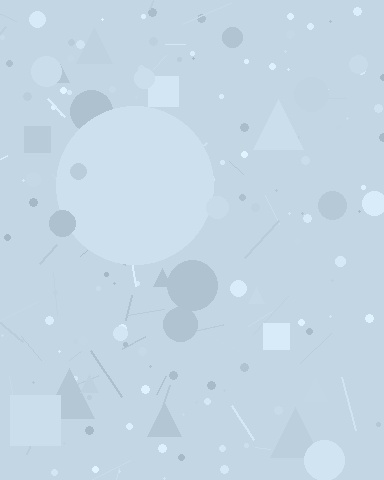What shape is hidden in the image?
A circle is hidden in the image.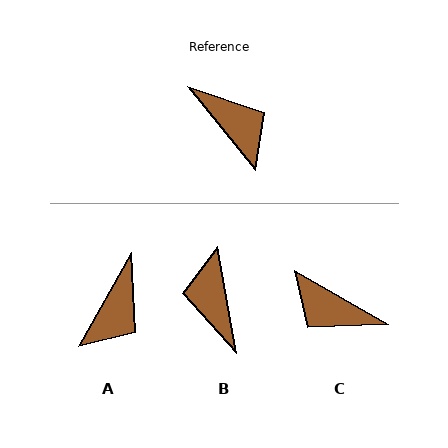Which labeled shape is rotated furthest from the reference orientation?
C, about 159 degrees away.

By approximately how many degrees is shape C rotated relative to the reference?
Approximately 159 degrees clockwise.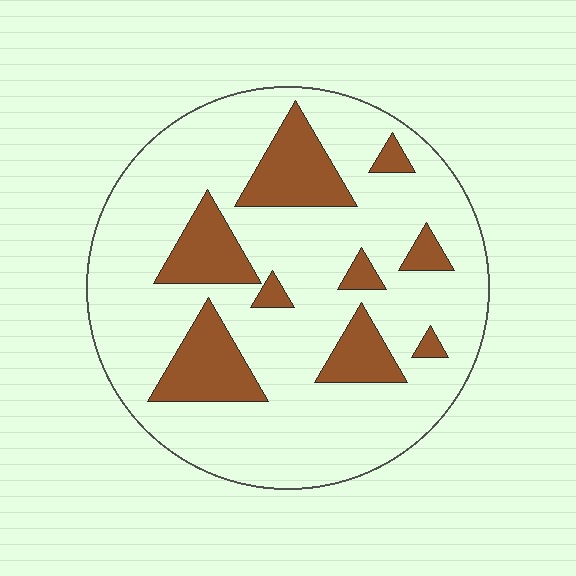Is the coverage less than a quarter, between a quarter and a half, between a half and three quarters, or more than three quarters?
Less than a quarter.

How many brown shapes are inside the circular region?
9.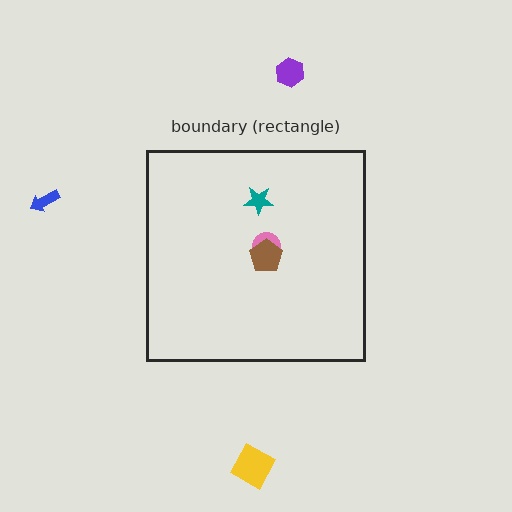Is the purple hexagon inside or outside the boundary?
Outside.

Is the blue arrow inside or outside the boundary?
Outside.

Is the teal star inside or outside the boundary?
Inside.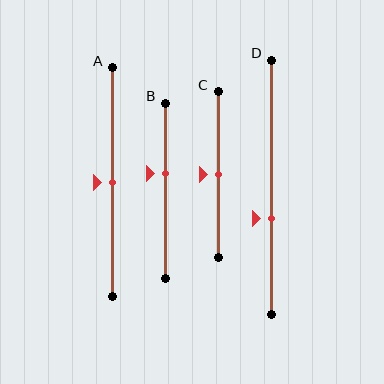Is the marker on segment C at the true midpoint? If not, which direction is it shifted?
Yes, the marker on segment C is at the true midpoint.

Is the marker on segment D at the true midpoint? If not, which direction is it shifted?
No, the marker on segment D is shifted downward by about 12% of the segment length.